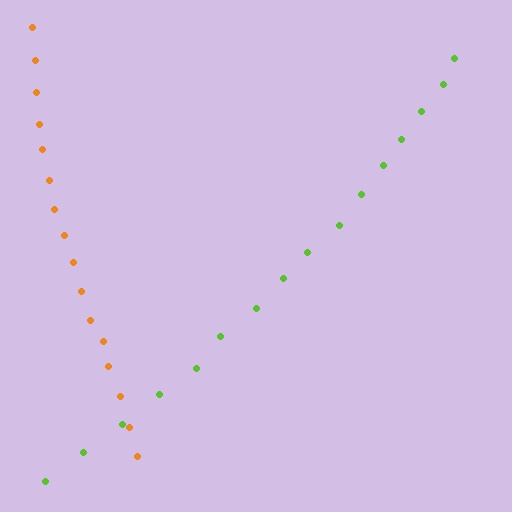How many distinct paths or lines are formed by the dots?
There are 2 distinct paths.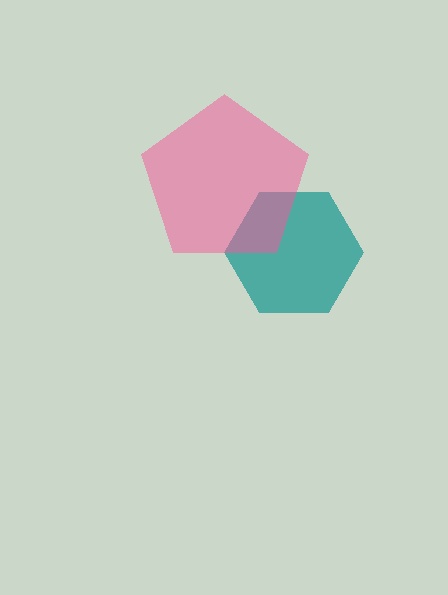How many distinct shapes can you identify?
There are 2 distinct shapes: a teal hexagon, a pink pentagon.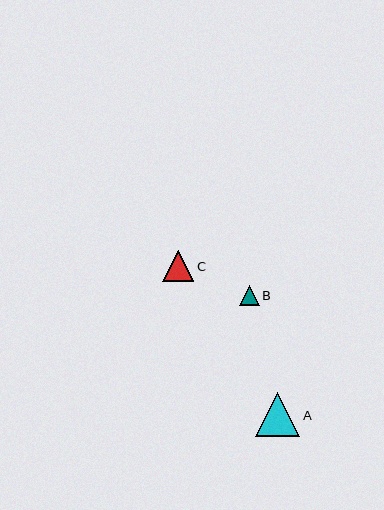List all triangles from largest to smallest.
From largest to smallest: A, C, B.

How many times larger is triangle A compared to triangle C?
Triangle A is approximately 1.4 times the size of triangle C.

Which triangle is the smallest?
Triangle B is the smallest with a size of approximately 20 pixels.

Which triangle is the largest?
Triangle A is the largest with a size of approximately 44 pixels.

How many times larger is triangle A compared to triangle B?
Triangle A is approximately 2.2 times the size of triangle B.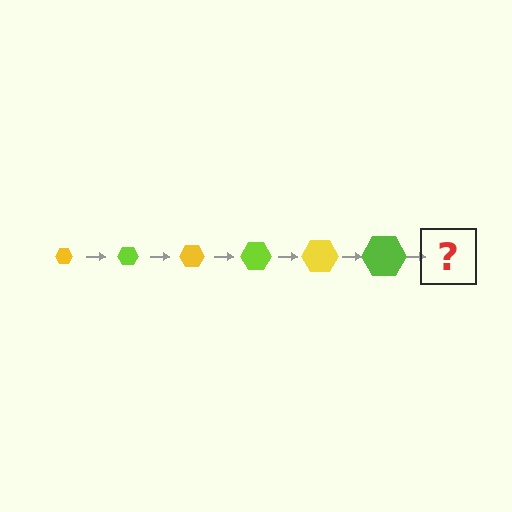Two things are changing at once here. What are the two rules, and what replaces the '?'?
The two rules are that the hexagon grows larger each step and the color cycles through yellow and lime. The '?' should be a yellow hexagon, larger than the previous one.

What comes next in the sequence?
The next element should be a yellow hexagon, larger than the previous one.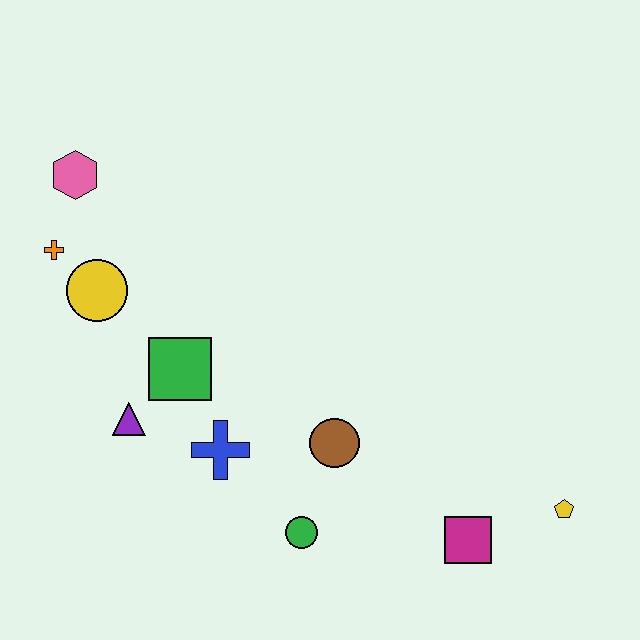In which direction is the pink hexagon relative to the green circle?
The pink hexagon is above the green circle.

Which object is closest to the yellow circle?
The orange cross is closest to the yellow circle.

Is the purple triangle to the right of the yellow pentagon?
No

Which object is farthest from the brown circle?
The pink hexagon is farthest from the brown circle.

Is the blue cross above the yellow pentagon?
Yes